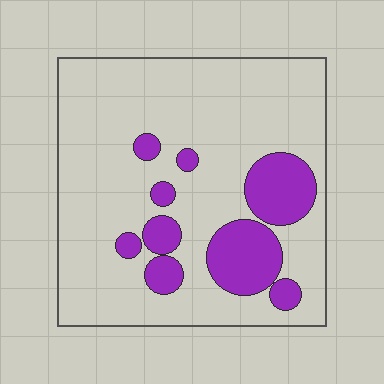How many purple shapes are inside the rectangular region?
9.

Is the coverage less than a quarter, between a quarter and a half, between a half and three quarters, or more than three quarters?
Less than a quarter.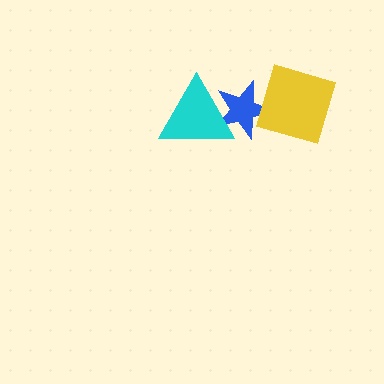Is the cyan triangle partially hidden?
No, no other shape covers it.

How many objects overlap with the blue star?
2 objects overlap with the blue star.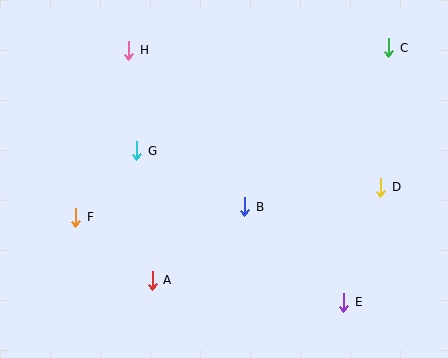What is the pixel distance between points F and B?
The distance between F and B is 170 pixels.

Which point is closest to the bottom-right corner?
Point E is closest to the bottom-right corner.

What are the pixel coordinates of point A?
Point A is at (152, 280).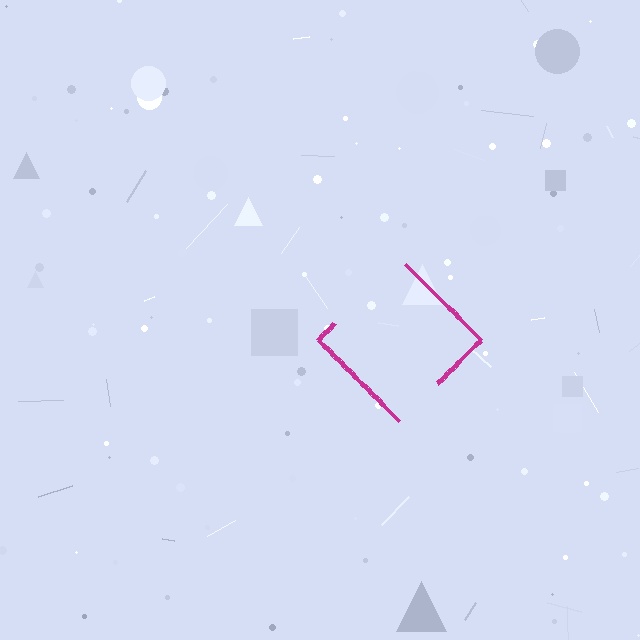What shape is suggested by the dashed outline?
The dashed outline suggests a diamond.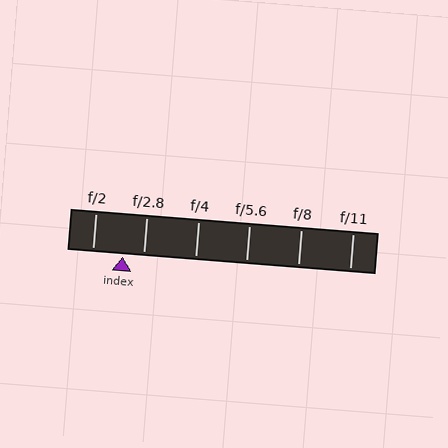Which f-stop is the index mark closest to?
The index mark is closest to f/2.8.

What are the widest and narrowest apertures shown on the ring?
The widest aperture shown is f/2 and the narrowest is f/11.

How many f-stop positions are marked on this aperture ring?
There are 6 f-stop positions marked.